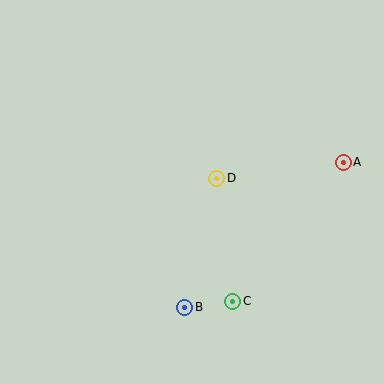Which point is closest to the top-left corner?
Point D is closest to the top-left corner.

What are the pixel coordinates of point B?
Point B is at (185, 307).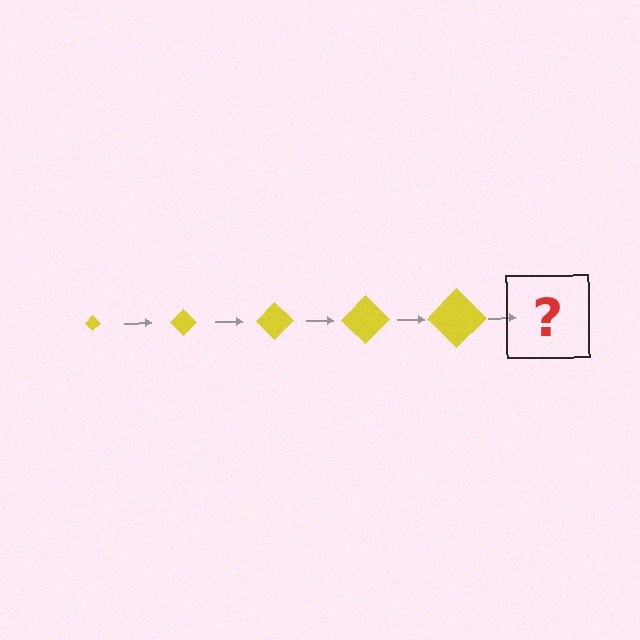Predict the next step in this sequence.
The next step is a yellow diamond, larger than the previous one.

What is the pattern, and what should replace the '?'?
The pattern is that the diamond gets progressively larger each step. The '?' should be a yellow diamond, larger than the previous one.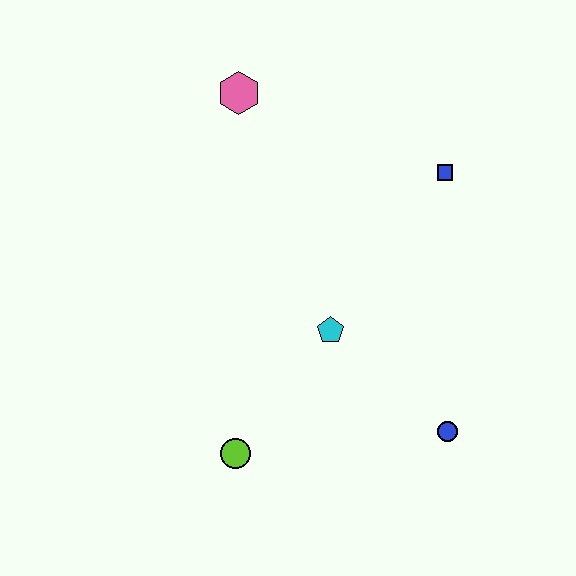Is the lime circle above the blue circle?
No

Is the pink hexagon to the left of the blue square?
Yes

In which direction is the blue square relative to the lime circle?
The blue square is above the lime circle.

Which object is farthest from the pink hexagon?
The blue circle is farthest from the pink hexagon.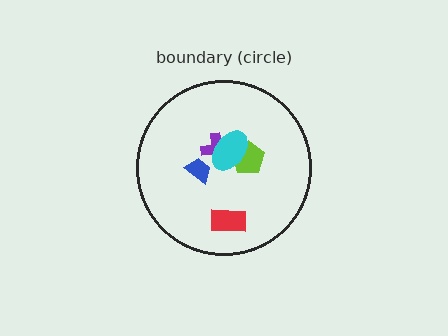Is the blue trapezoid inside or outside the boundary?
Inside.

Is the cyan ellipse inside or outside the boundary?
Inside.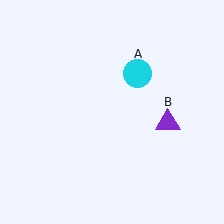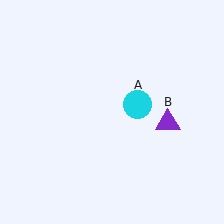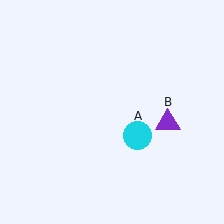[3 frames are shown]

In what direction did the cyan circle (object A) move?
The cyan circle (object A) moved down.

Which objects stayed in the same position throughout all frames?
Purple triangle (object B) remained stationary.